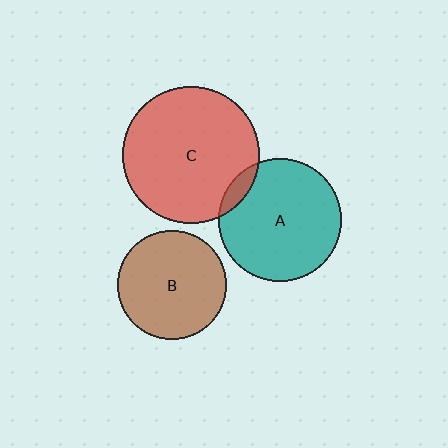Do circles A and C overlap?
Yes.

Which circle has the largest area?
Circle C (red).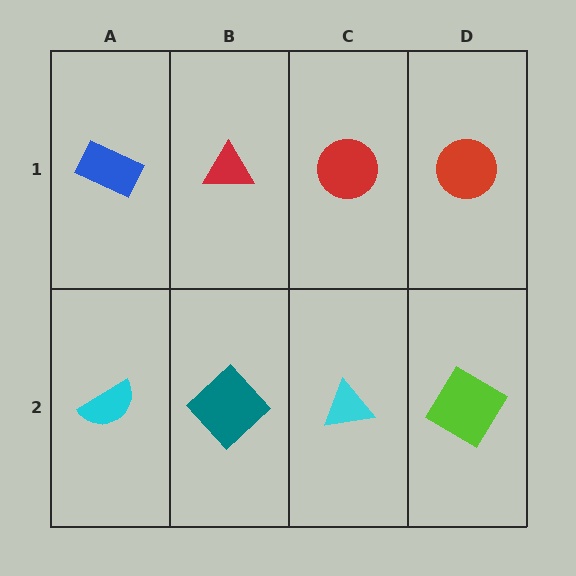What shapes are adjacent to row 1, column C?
A cyan triangle (row 2, column C), a red triangle (row 1, column B), a red circle (row 1, column D).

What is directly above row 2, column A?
A blue rectangle.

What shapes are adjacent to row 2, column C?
A red circle (row 1, column C), a teal diamond (row 2, column B), a lime diamond (row 2, column D).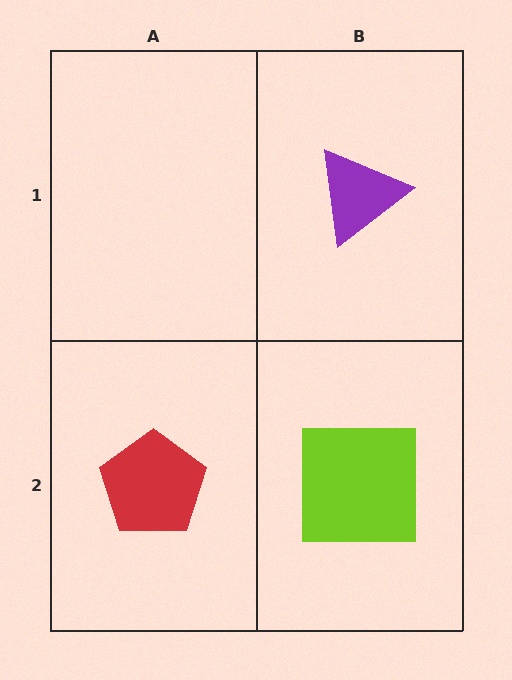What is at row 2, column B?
A lime square.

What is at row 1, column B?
A purple triangle.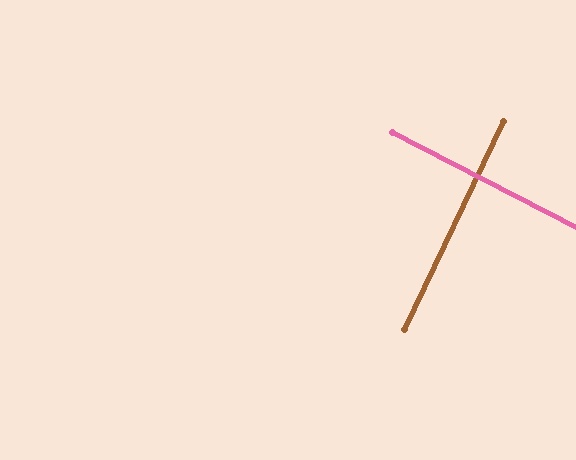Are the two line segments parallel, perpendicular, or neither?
Perpendicular — they meet at approximately 88°.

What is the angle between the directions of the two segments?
Approximately 88 degrees.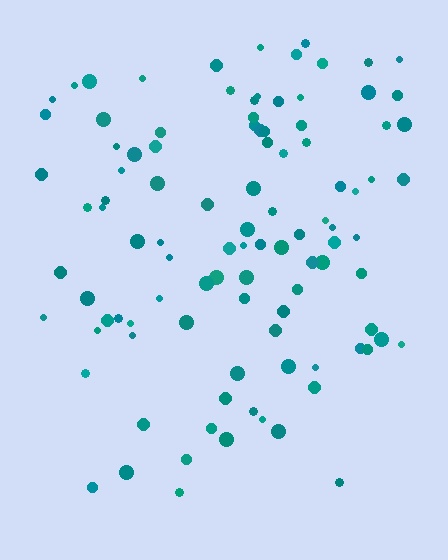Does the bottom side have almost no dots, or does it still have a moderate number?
Still a moderate number, just noticeably fewer than the top.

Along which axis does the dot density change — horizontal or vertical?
Vertical.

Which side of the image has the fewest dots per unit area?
The bottom.